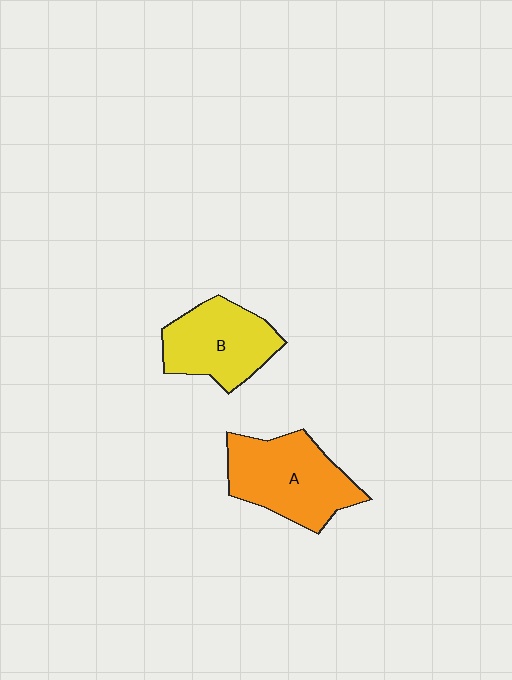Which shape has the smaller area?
Shape B (yellow).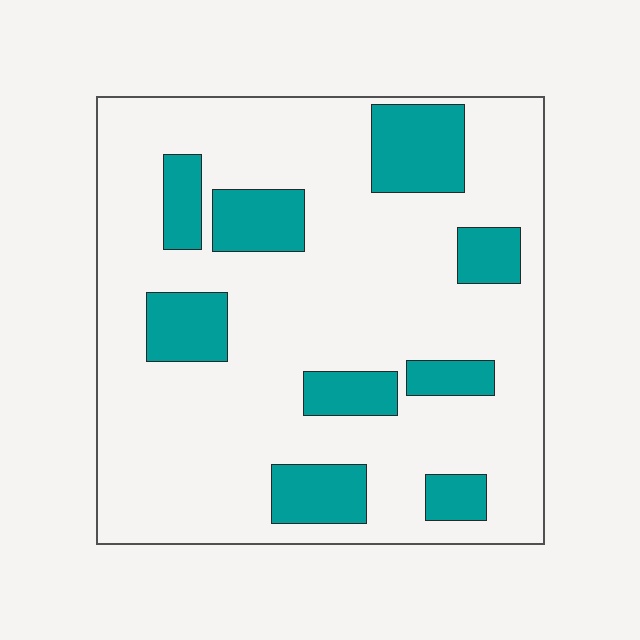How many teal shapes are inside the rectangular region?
9.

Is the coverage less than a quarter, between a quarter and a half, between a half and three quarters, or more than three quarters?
Less than a quarter.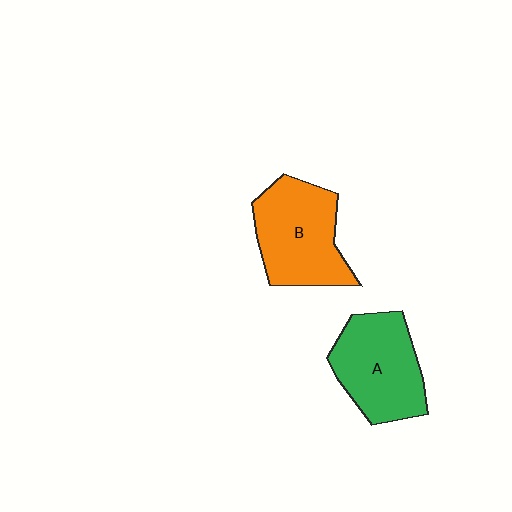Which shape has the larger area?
Shape B (orange).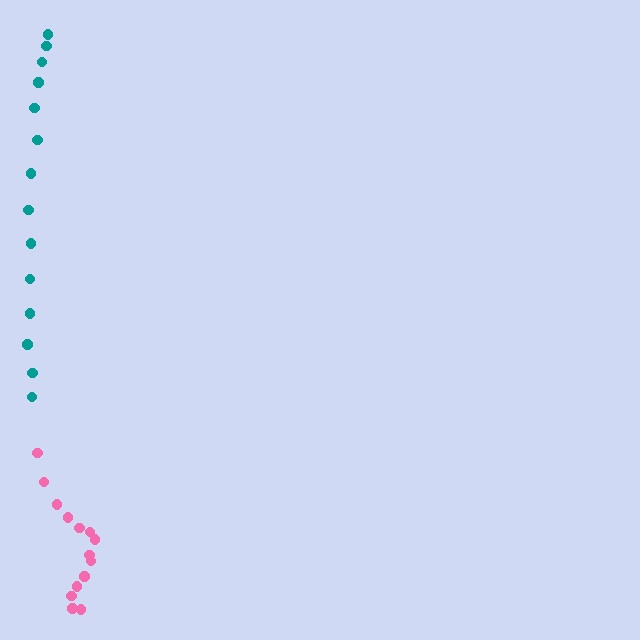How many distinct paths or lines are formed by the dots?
There are 2 distinct paths.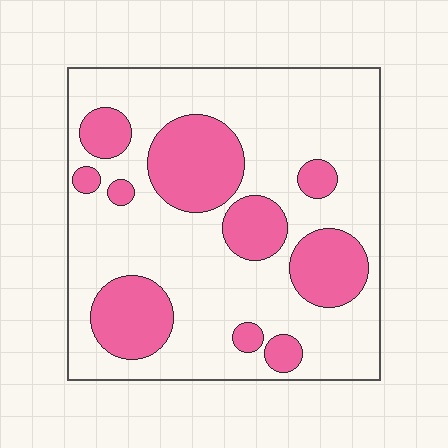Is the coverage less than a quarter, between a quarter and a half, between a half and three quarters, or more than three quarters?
Between a quarter and a half.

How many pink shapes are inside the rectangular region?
10.